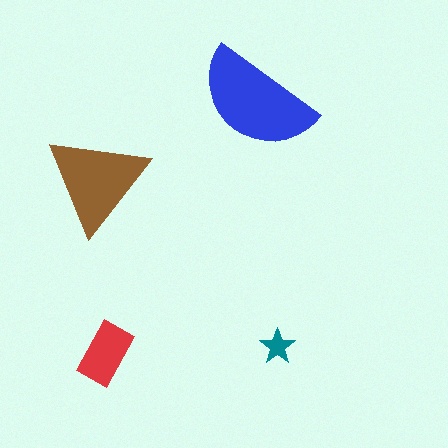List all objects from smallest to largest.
The teal star, the red rectangle, the brown triangle, the blue semicircle.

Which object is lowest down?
The red rectangle is bottommost.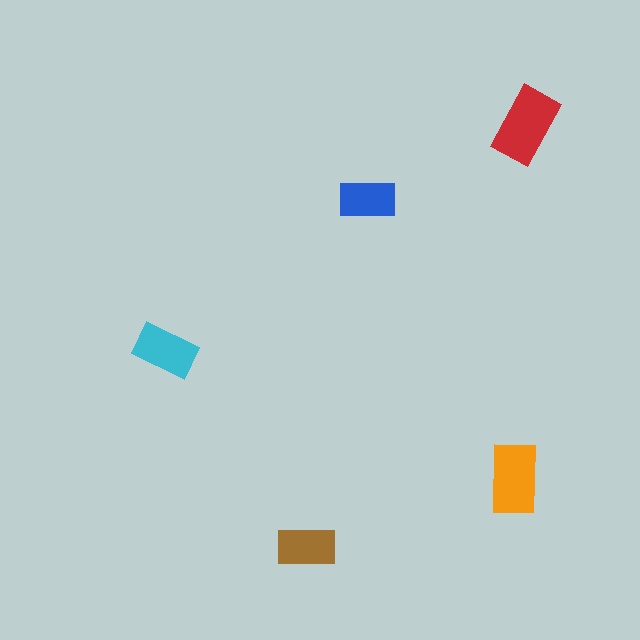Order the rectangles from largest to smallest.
the red one, the orange one, the cyan one, the brown one, the blue one.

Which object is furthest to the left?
The cyan rectangle is leftmost.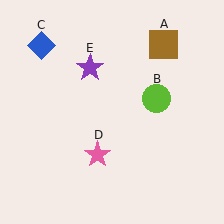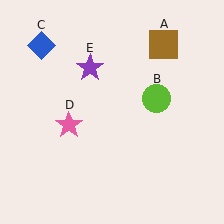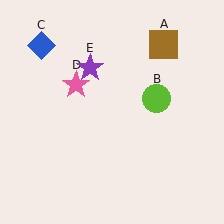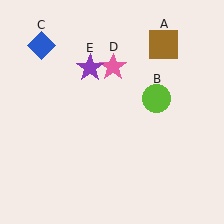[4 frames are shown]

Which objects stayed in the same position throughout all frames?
Brown square (object A) and lime circle (object B) and blue diamond (object C) and purple star (object E) remained stationary.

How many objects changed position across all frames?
1 object changed position: pink star (object D).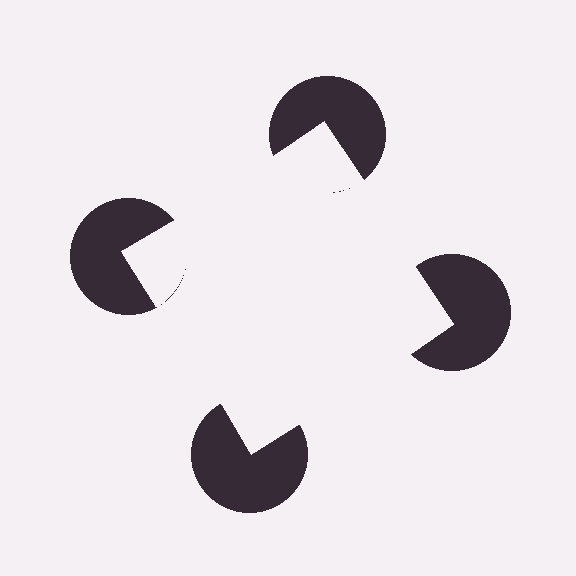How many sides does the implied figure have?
4 sides.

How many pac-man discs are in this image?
There are 4 — one at each vertex of the illusory square.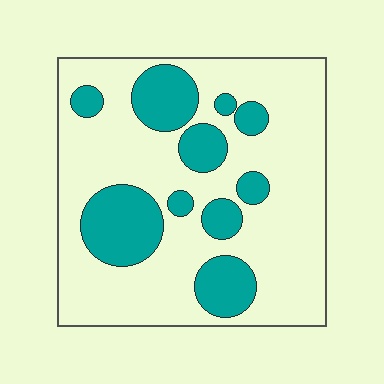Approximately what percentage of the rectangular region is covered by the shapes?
Approximately 25%.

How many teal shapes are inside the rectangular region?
10.